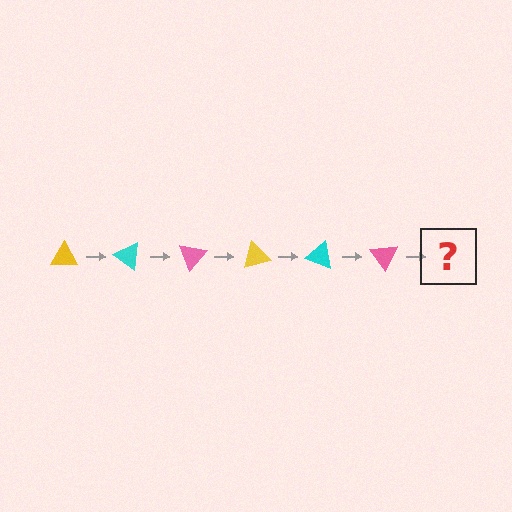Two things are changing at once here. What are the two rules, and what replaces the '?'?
The two rules are that it rotates 35 degrees each step and the color cycles through yellow, cyan, and pink. The '?' should be a yellow triangle, rotated 210 degrees from the start.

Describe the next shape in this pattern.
It should be a yellow triangle, rotated 210 degrees from the start.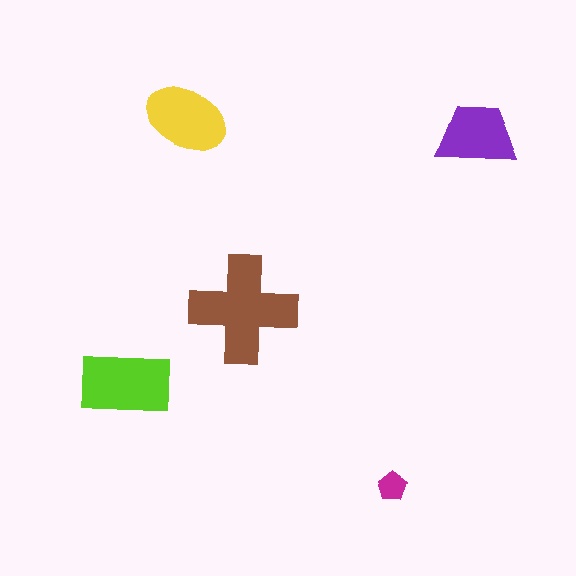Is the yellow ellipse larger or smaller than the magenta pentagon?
Larger.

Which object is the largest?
The brown cross.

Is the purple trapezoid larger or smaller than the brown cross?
Smaller.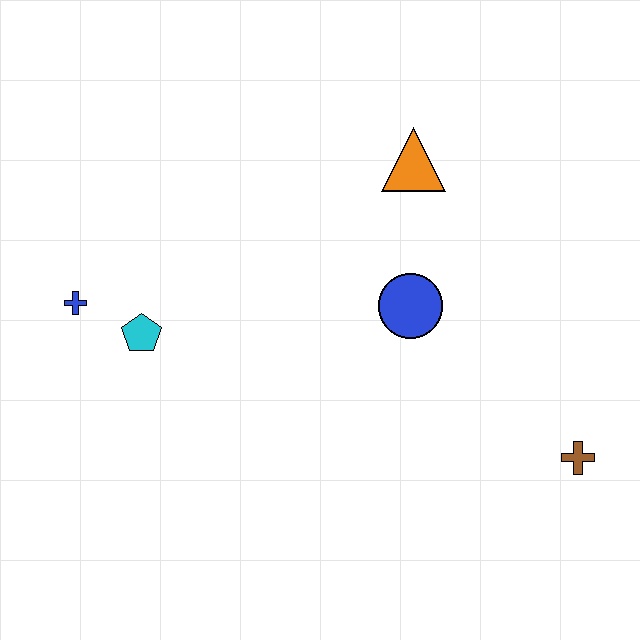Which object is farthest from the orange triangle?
The blue cross is farthest from the orange triangle.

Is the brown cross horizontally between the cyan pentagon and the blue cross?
No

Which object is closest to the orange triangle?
The blue circle is closest to the orange triangle.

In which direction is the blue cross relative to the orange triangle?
The blue cross is to the left of the orange triangle.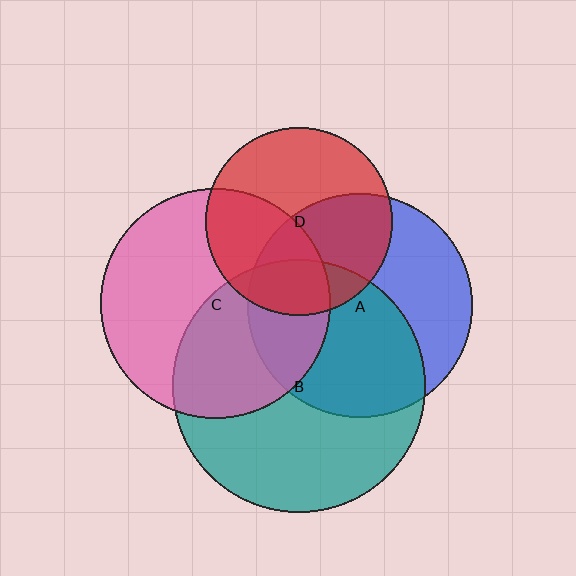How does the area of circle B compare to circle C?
Approximately 1.2 times.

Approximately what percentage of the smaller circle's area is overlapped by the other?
Approximately 25%.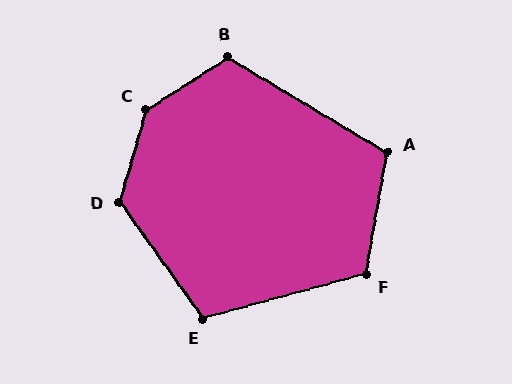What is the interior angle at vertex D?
Approximately 128 degrees (obtuse).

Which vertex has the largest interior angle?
C, at approximately 139 degrees.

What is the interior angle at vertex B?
Approximately 117 degrees (obtuse).